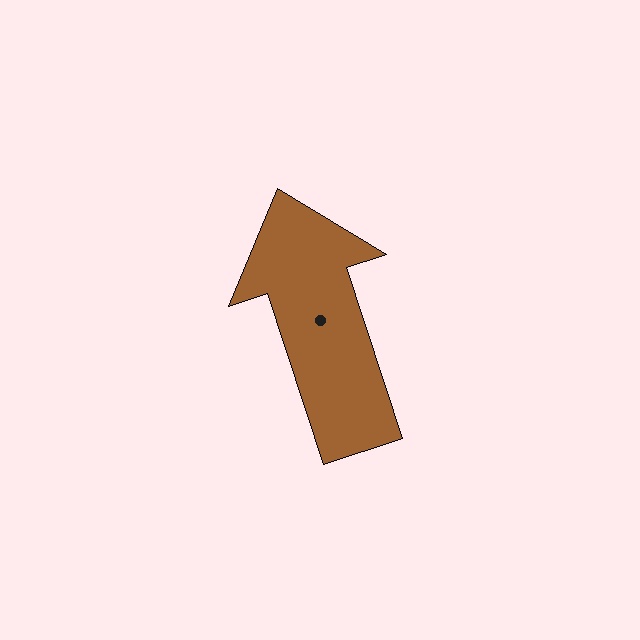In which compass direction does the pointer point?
North.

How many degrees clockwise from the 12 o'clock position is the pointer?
Approximately 342 degrees.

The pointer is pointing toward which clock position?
Roughly 11 o'clock.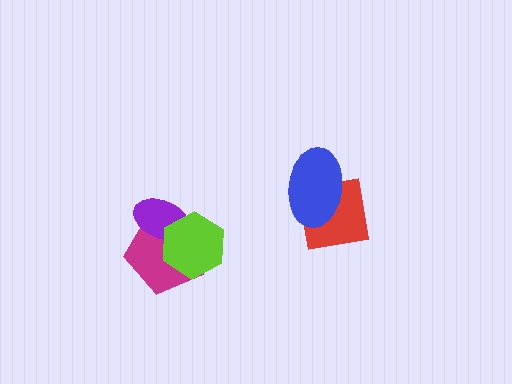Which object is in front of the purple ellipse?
The lime hexagon is in front of the purple ellipse.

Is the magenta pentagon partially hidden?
Yes, it is partially covered by another shape.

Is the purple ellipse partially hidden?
Yes, it is partially covered by another shape.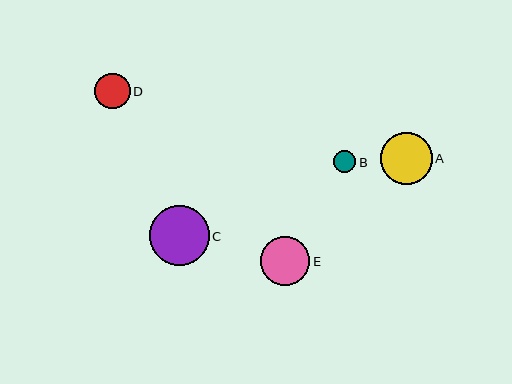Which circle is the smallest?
Circle B is the smallest with a size of approximately 22 pixels.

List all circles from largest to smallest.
From largest to smallest: C, A, E, D, B.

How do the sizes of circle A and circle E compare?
Circle A and circle E are approximately the same size.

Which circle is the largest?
Circle C is the largest with a size of approximately 59 pixels.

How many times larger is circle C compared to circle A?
Circle C is approximately 1.1 times the size of circle A.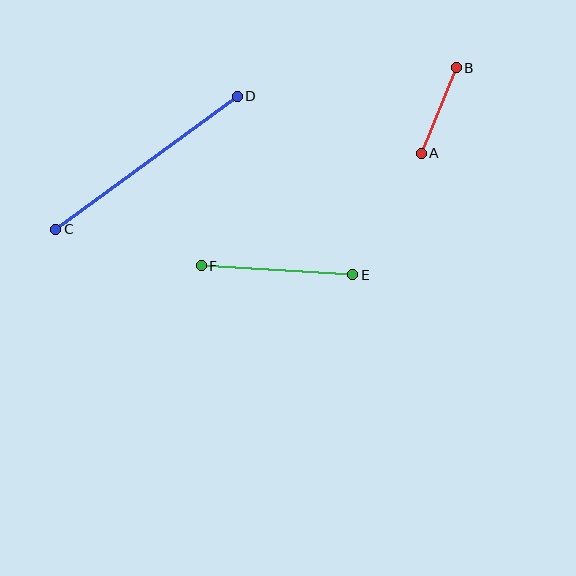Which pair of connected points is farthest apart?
Points C and D are farthest apart.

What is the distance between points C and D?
The distance is approximately 225 pixels.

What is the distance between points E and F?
The distance is approximately 152 pixels.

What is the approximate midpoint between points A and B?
The midpoint is at approximately (439, 111) pixels.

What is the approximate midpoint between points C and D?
The midpoint is at approximately (146, 163) pixels.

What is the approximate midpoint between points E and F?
The midpoint is at approximately (277, 270) pixels.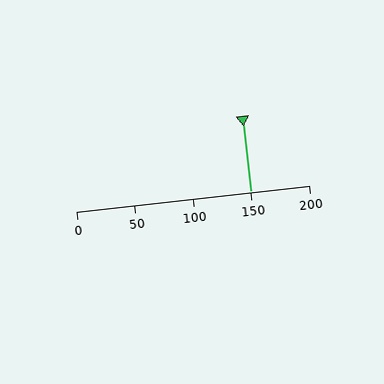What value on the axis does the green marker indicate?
The marker indicates approximately 150.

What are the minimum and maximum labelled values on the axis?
The axis runs from 0 to 200.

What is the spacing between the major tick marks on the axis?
The major ticks are spaced 50 apart.